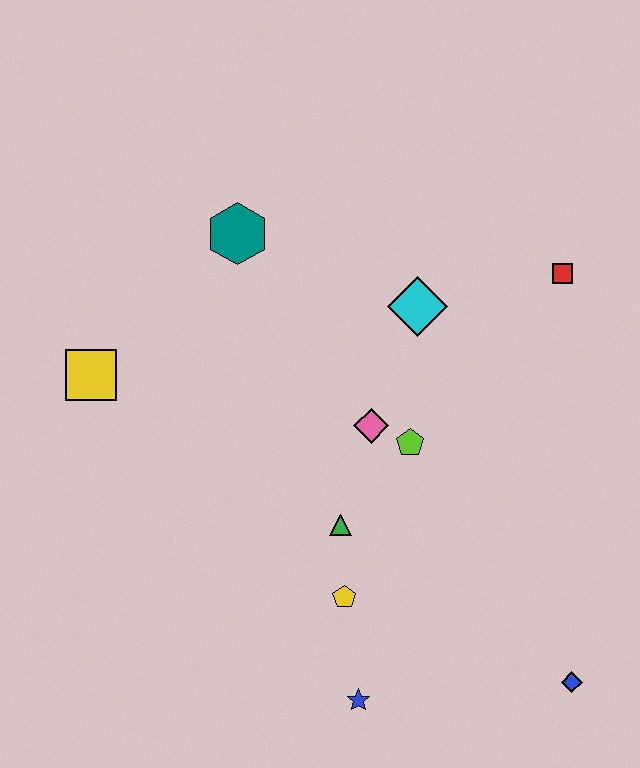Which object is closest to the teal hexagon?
The cyan diamond is closest to the teal hexagon.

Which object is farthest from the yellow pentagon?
The red square is farthest from the yellow pentagon.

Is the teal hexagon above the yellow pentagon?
Yes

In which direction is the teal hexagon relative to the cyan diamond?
The teal hexagon is to the left of the cyan diamond.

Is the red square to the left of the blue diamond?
Yes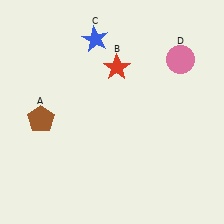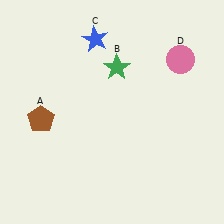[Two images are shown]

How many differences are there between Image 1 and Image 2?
There is 1 difference between the two images.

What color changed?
The star (B) changed from red in Image 1 to green in Image 2.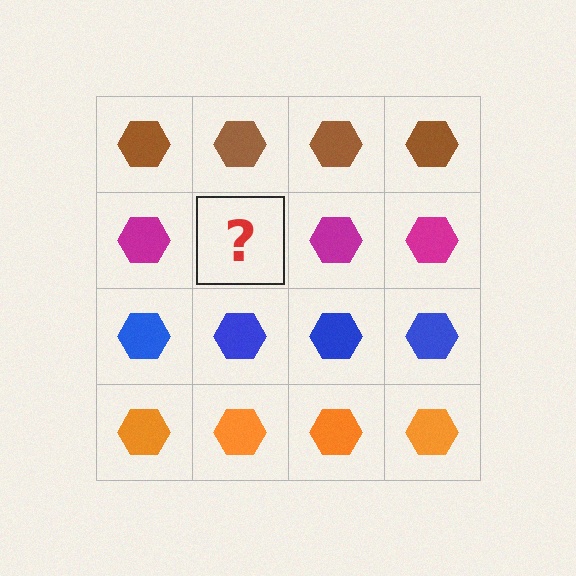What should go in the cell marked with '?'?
The missing cell should contain a magenta hexagon.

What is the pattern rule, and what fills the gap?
The rule is that each row has a consistent color. The gap should be filled with a magenta hexagon.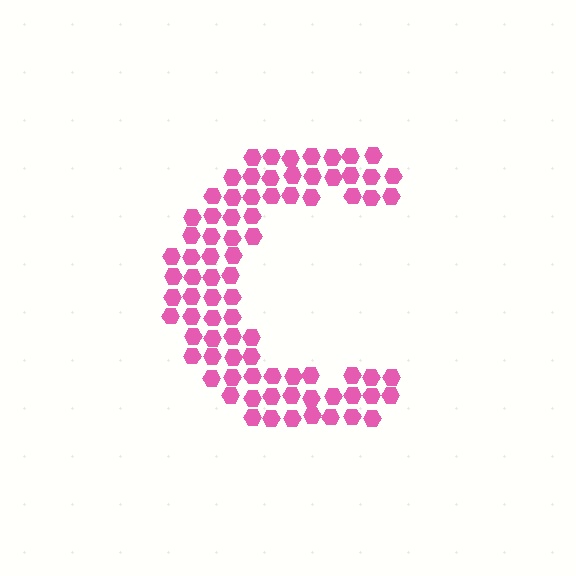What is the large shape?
The large shape is the letter C.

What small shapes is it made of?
It is made of small hexagons.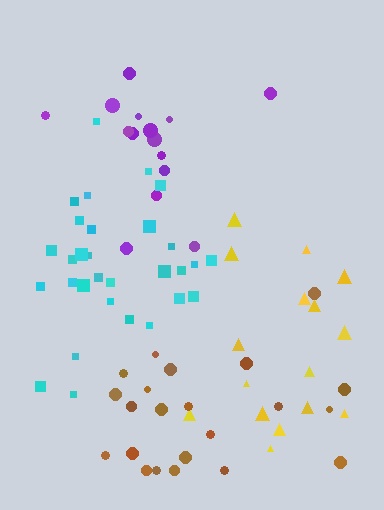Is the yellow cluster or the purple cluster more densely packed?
Purple.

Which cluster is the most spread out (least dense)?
Yellow.